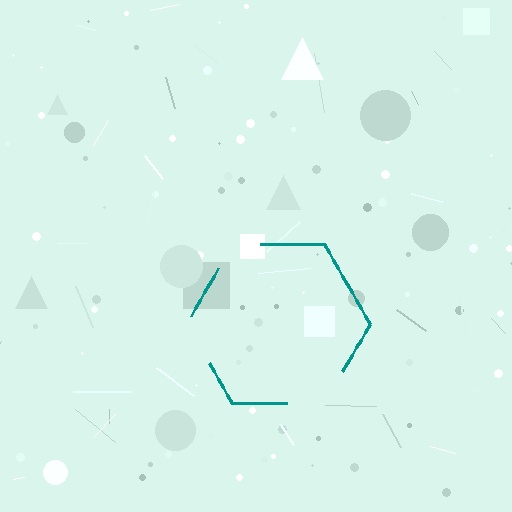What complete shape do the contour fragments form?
The contour fragments form a hexagon.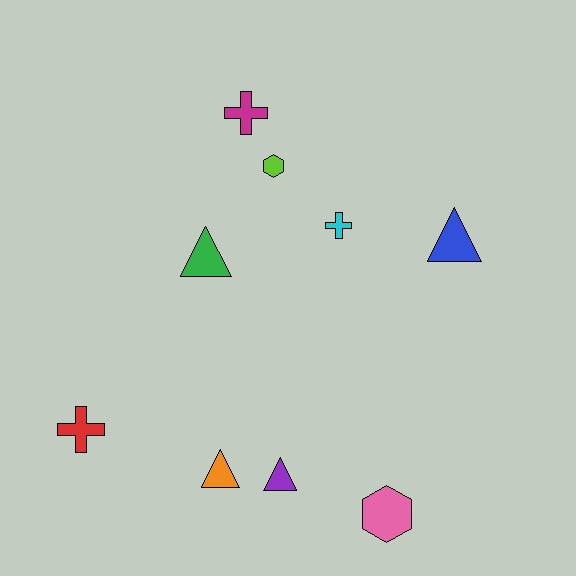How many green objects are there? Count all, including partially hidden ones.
There is 1 green object.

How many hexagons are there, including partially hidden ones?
There are 2 hexagons.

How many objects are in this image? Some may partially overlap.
There are 9 objects.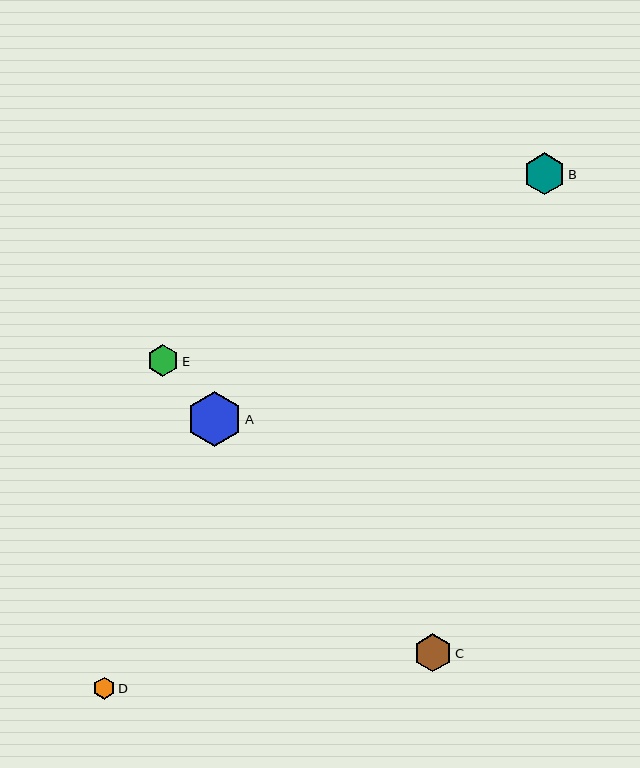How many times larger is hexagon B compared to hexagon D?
Hexagon B is approximately 1.9 times the size of hexagon D.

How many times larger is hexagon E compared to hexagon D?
Hexagon E is approximately 1.4 times the size of hexagon D.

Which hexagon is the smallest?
Hexagon D is the smallest with a size of approximately 22 pixels.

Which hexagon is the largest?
Hexagon A is the largest with a size of approximately 55 pixels.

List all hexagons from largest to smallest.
From largest to smallest: A, B, C, E, D.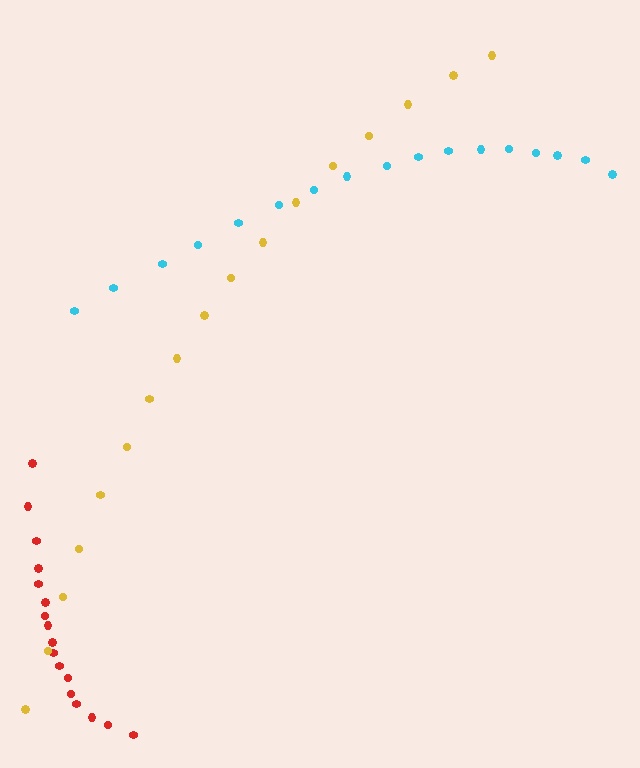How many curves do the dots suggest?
There are 3 distinct paths.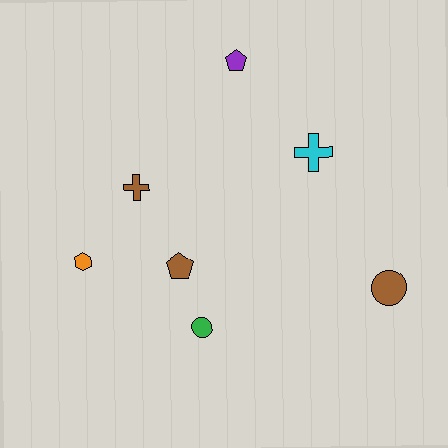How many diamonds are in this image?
There are no diamonds.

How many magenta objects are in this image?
There are no magenta objects.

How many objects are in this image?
There are 7 objects.